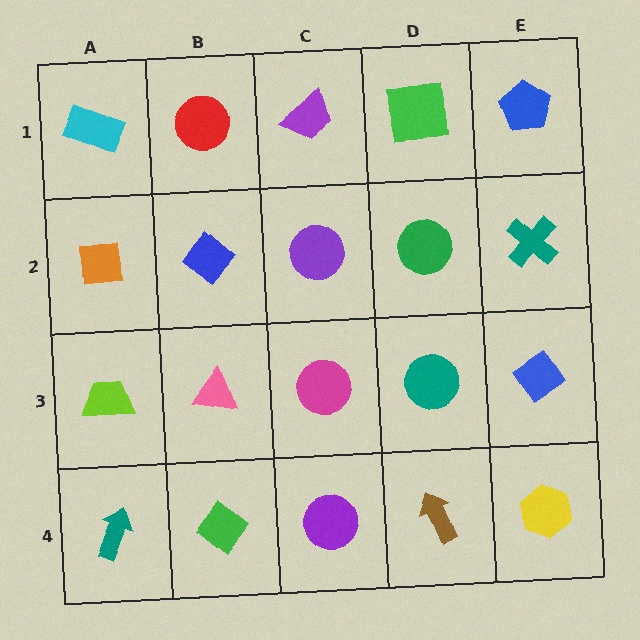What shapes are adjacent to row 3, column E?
A teal cross (row 2, column E), a yellow hexagon (row 4, column E), a teal circle (row 3, column D).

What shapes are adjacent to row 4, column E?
A blue diamond (row 3, column E), a brown arrow (row 4, column D).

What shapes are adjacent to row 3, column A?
An orange square (row 2, column A), a teal arrow (row 4, column A), a pink triangle (row 3, column B).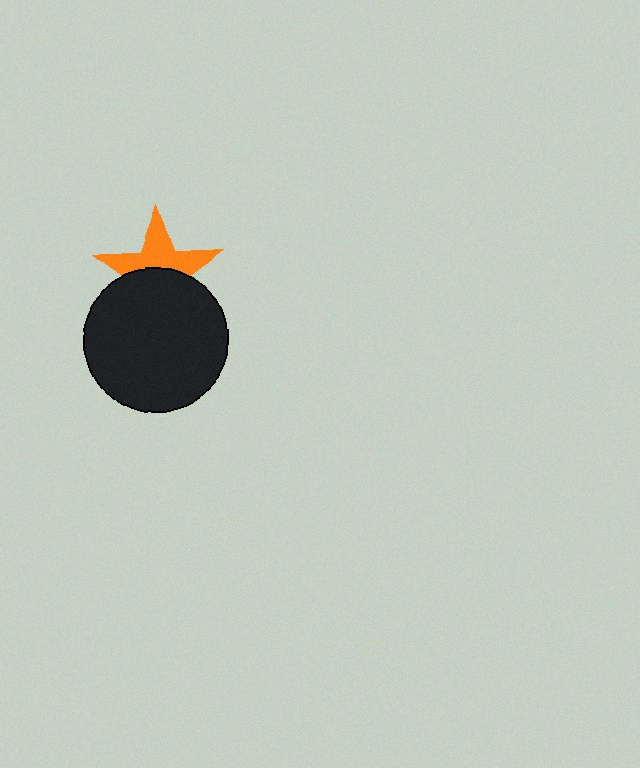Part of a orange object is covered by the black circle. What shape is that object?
It is a star.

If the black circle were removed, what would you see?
You would see the complete orange star.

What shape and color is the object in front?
The object in front is a black circle.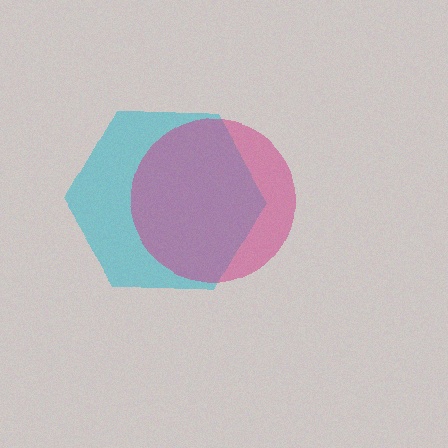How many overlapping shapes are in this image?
There are 2 overlapping shapes in the image.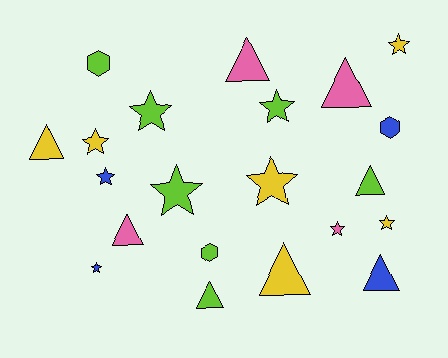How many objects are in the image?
There are 21 objects.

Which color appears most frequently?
Lime, with 7 objects.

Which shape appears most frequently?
Star, with 10 objects.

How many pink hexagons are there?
There are no pink hexagons.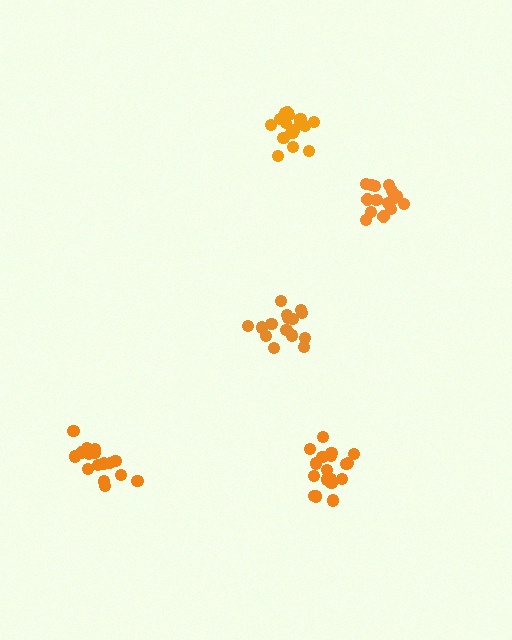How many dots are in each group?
Group 1: 16 dots, Group 2: 15 dots, Group 3: 18 dots, Group 4: 15 dots, Group 5: 18 dots (82 total).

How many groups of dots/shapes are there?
There are 5 groups.